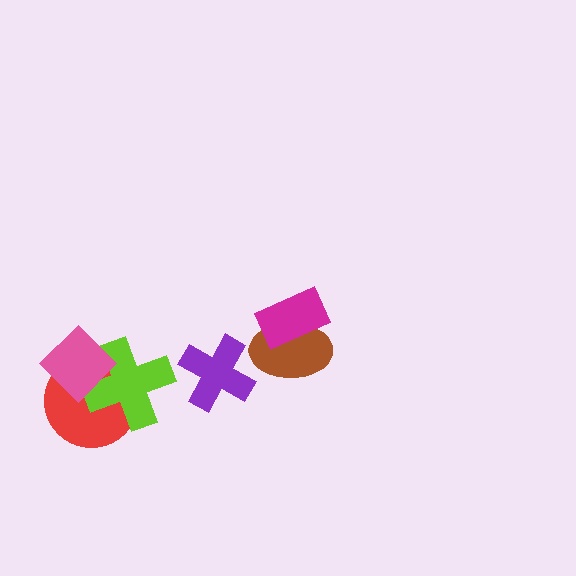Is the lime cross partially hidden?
Yes, it is partially covered by another shape.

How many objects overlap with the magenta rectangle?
1 object overlaps with the magenta rectangle.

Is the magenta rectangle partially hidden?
No, no other shape covers it.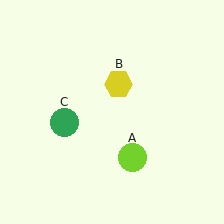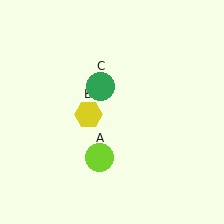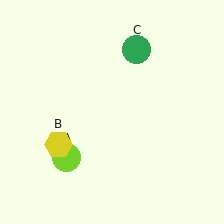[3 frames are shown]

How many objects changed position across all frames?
3 objects changed position: lime circle (object A), yellow hexagon (object B), green circle (object C).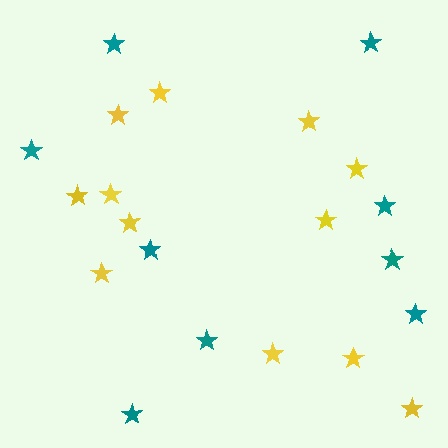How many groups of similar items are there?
There are 2 groups: one group of yellow stars (12) and one group of teal stars (9).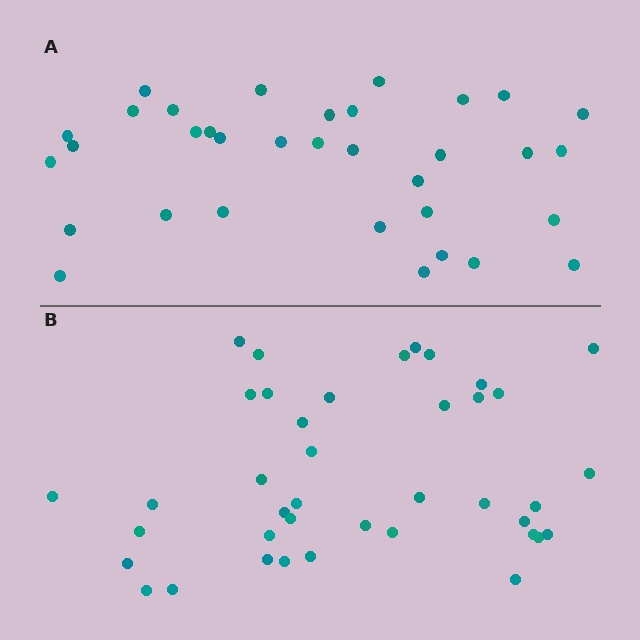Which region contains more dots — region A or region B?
Region B (the bottom region) has more dots.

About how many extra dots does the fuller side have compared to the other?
Region B has about 6 more dots than region A.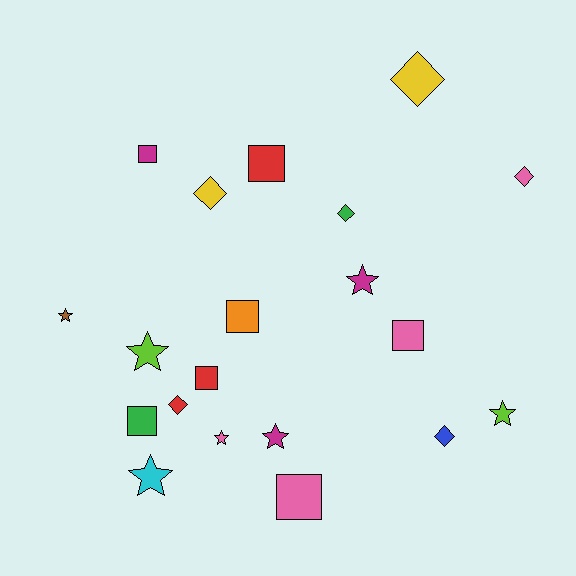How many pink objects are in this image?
There are 4 pink objects.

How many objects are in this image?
There are 20 objects.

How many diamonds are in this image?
There are 6 diamonds.